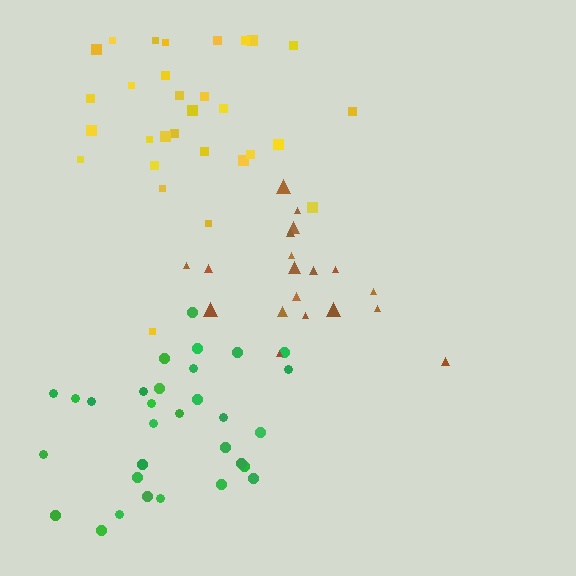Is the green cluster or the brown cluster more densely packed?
Brown.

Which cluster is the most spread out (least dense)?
Yellow.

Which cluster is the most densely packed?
Brown.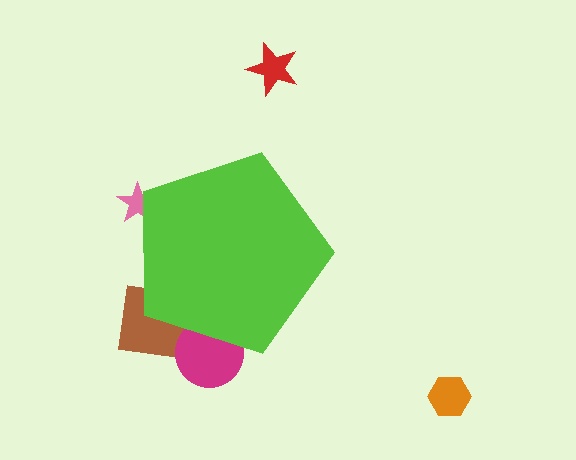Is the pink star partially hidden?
Yes, the pink star is partially hidden behind the lime pentagon.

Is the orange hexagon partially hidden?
No, the orange hexagon is fully visible.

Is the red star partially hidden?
No, the red star is fully visible.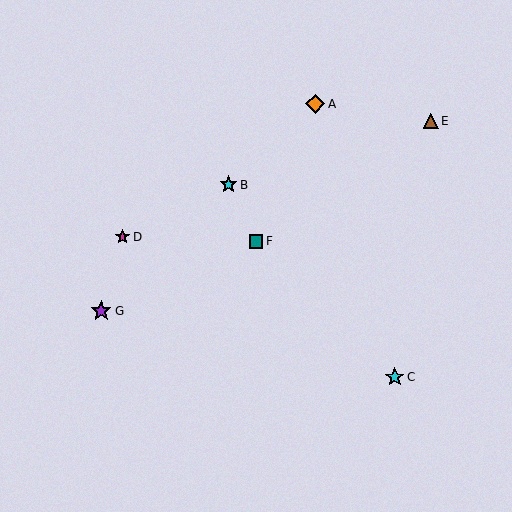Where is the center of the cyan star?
The center of the cyan star is at (228, 185).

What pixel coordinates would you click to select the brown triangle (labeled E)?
Click at (431, 121) to select the brown triangle E.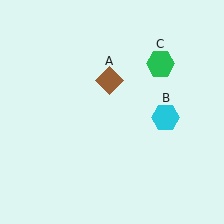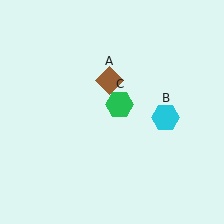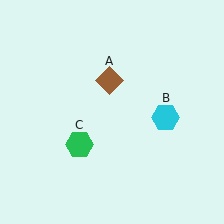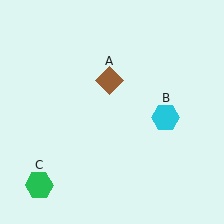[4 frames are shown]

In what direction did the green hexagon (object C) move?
The green hexagon (object C) moved down and to the left.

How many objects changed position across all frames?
1 object changed position: green hexagon (object C).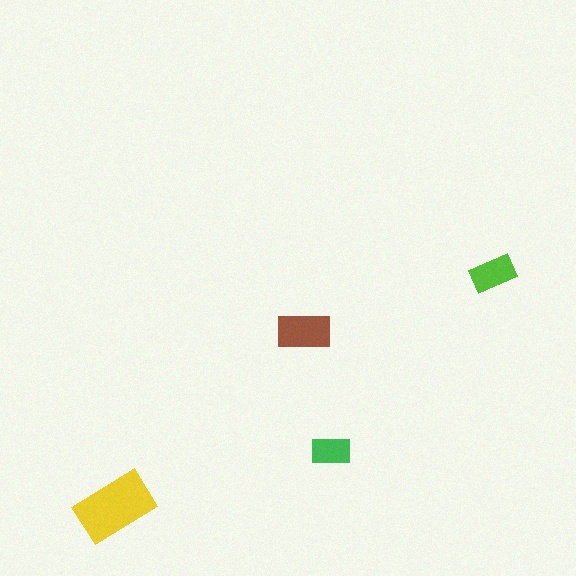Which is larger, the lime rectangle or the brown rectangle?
The brown one.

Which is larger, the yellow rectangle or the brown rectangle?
The yellow one.